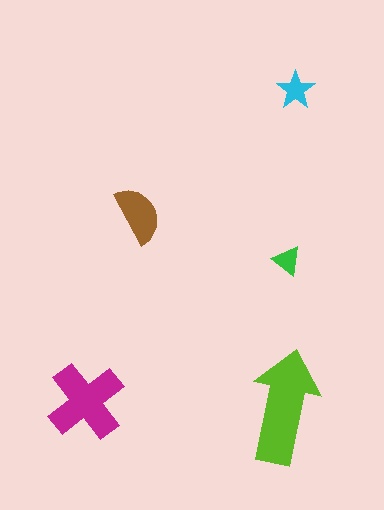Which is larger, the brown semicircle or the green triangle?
The brown semicircle.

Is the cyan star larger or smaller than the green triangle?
Larger.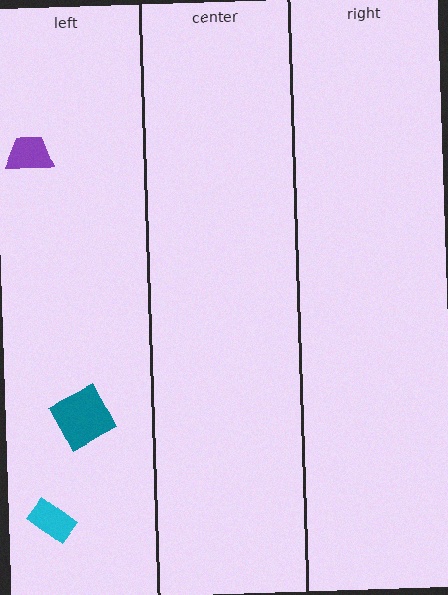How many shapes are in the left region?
3.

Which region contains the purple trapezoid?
The left region.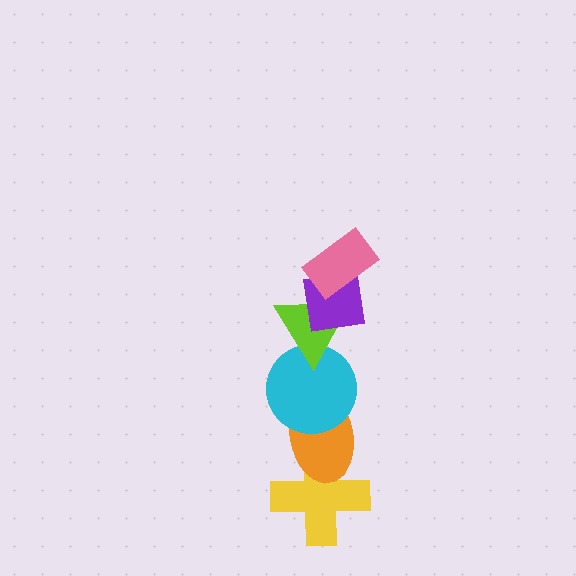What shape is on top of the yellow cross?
The orange ellipse is on top of the yellow cross.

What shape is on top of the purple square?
The pink rectangle is on top of the purple square.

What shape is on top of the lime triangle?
The purple square is on top of the lime triangle.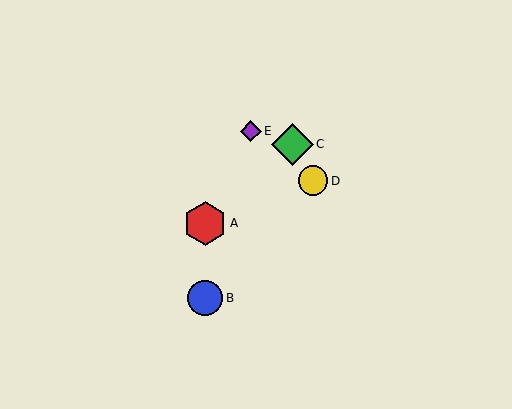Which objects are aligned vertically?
Objects A, B are aligned vertically.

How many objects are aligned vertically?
2 objects (A, B) are aligned vertically.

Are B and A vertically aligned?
Yes, both are at x≈205.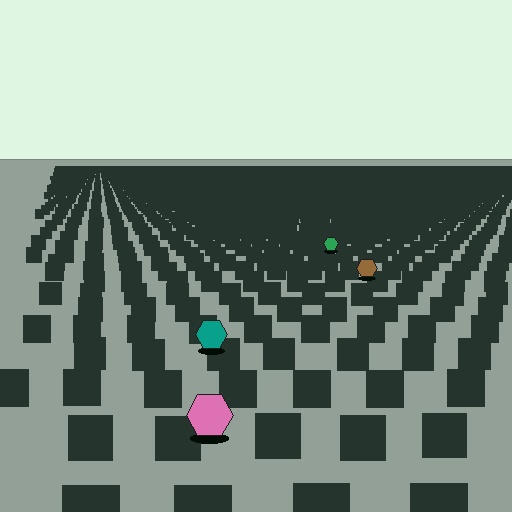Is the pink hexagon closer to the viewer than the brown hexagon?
Yes. The pink hexagon is closer — you can tell from the texture gradient: the ground texture is coarser near it.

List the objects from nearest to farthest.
From nearest to farthest: the pink hexagon, the teal hexagon, the brown hexagon, the green hexagon.